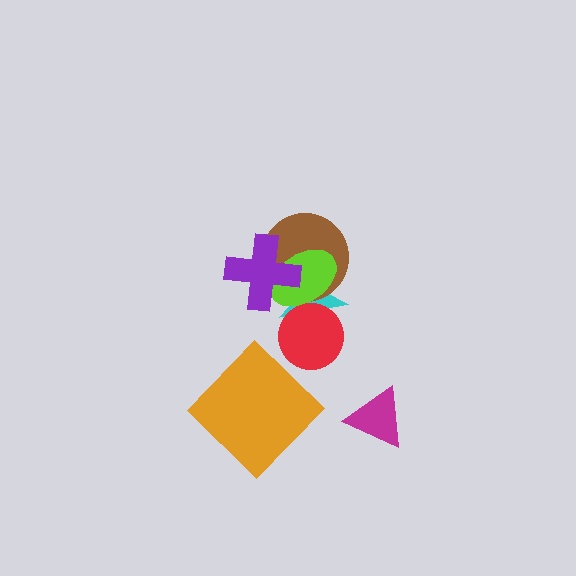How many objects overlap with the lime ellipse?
4 objects overlap with the lime ellipse.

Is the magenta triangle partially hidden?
No, no other shape covers it.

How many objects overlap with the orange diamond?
0 objects overlap with the orange diamond.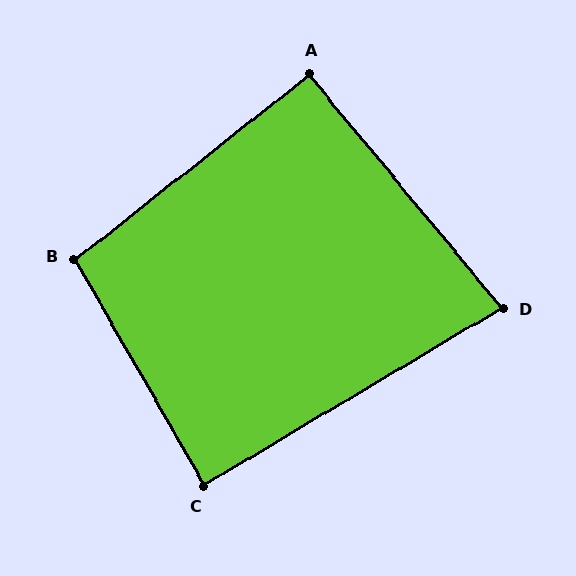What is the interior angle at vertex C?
Approximately 89 degrees (approximately right).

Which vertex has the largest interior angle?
B, at approximately 99 degrees.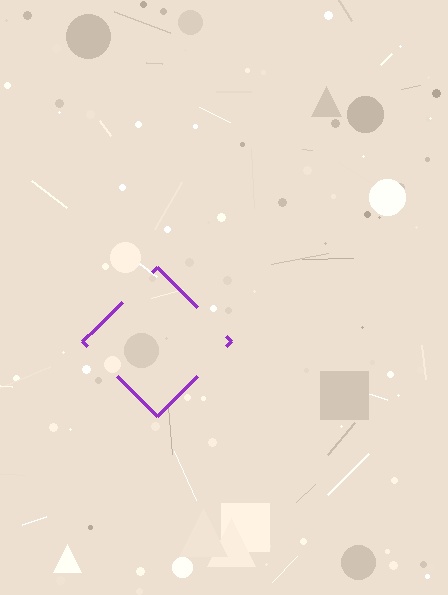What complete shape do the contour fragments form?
The contour fragments form a diamond.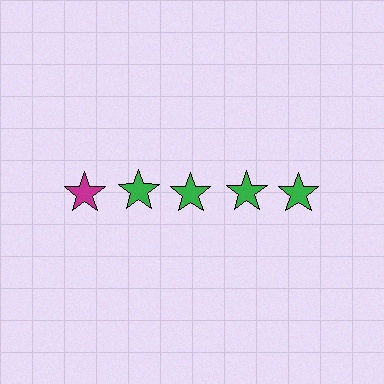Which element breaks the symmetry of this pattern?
The magenta star in the top row, leftmost column breaks the symmetry. All other shapes are green stars.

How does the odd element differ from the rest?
It has a different color: magenta instead of green.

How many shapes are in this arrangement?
There are 5 shapes arranged in a grid pattern.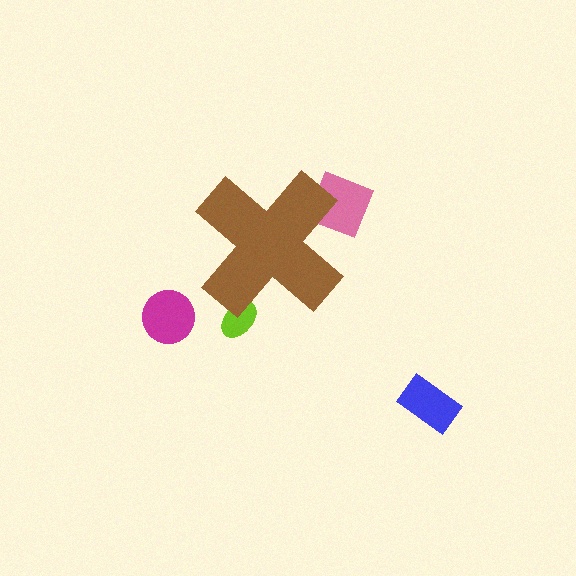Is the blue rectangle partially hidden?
No, the blue rectangle is fully visible.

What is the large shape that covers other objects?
A brown cross.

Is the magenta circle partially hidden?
No, the magenta circle is fully visible.